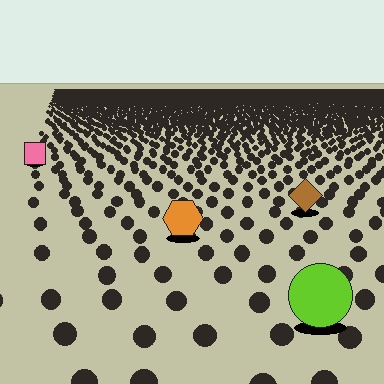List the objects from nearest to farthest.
From nearest to farthest: the lime circle, the orange hexagon, the brown diamond, the pink square.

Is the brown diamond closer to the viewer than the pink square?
Yes. The brown diamond is closer — you can tell from the texture gradient: the ground texture is coarser near it.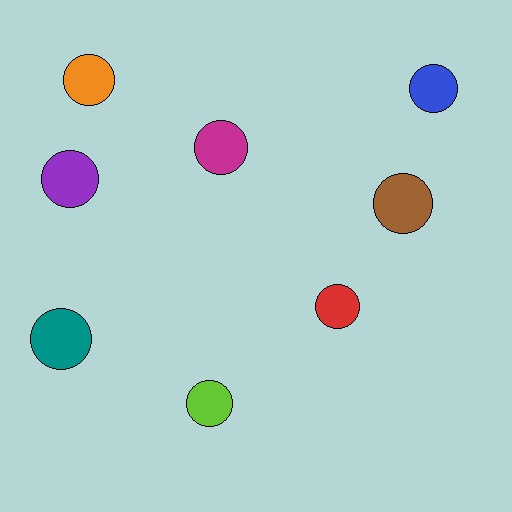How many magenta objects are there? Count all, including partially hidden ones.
There is 1 magenta object.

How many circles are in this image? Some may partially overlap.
There are 8 circles.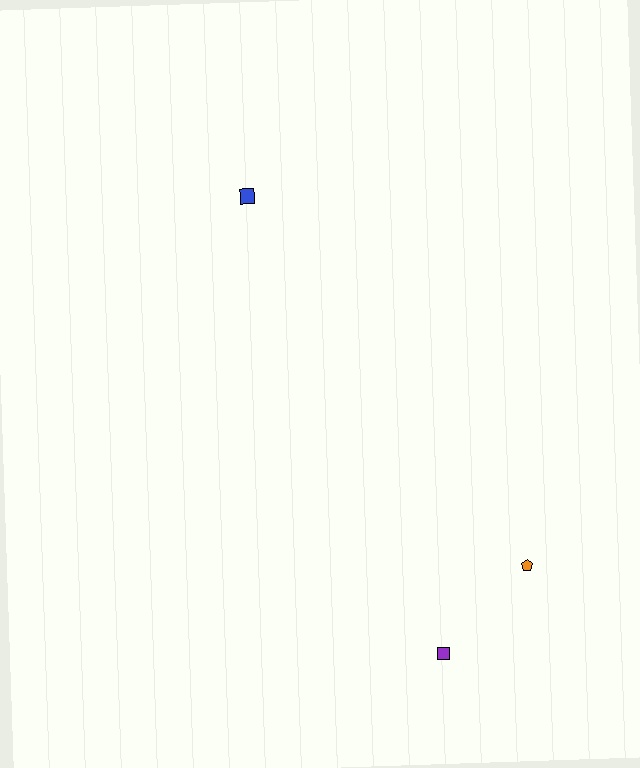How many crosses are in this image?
There are no crosses.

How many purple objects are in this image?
There is 1 purple object.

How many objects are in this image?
There are 3 objects.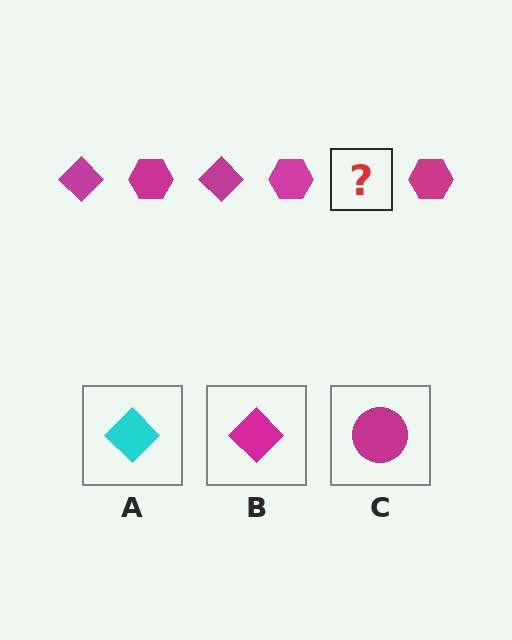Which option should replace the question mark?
Option B.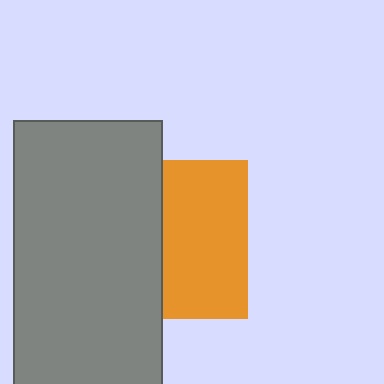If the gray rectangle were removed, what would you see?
You would see the complete orange square.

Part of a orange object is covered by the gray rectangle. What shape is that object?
It is a square.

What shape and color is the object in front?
The object in front is a gray rectangle.